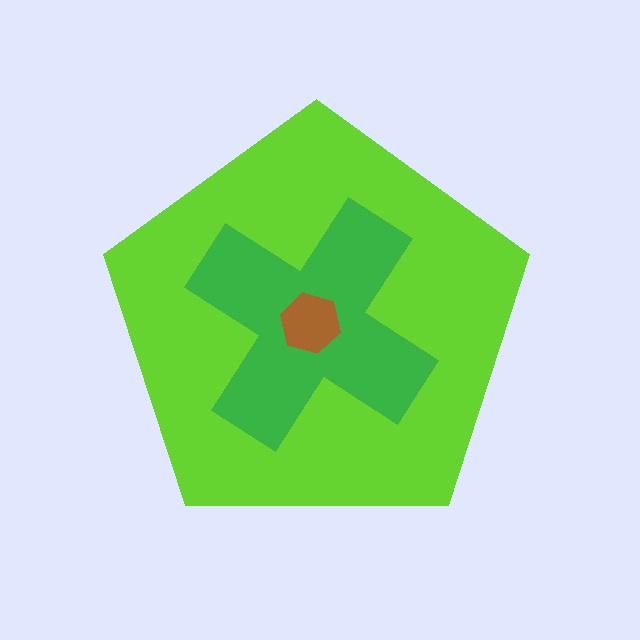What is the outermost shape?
The lime pentagon.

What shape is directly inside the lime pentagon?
The green cross.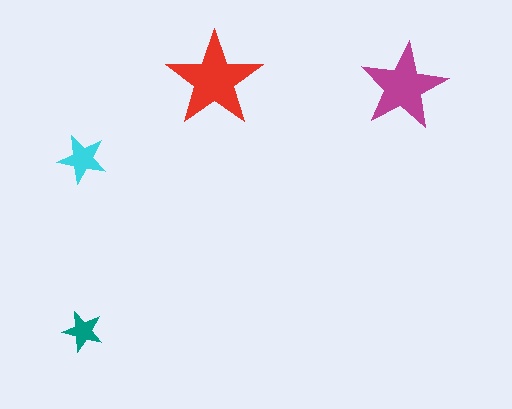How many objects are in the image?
There are 4 objects in the image.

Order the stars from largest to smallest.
the red one, the magenta one, the cyan one, the teal one.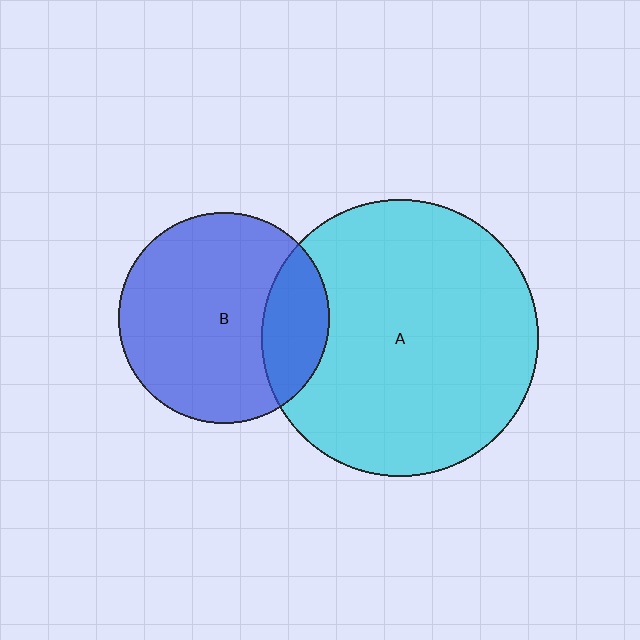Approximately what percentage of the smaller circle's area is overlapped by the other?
Approximately 20%.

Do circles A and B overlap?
Yes.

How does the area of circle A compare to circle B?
Approximately 1.7 times.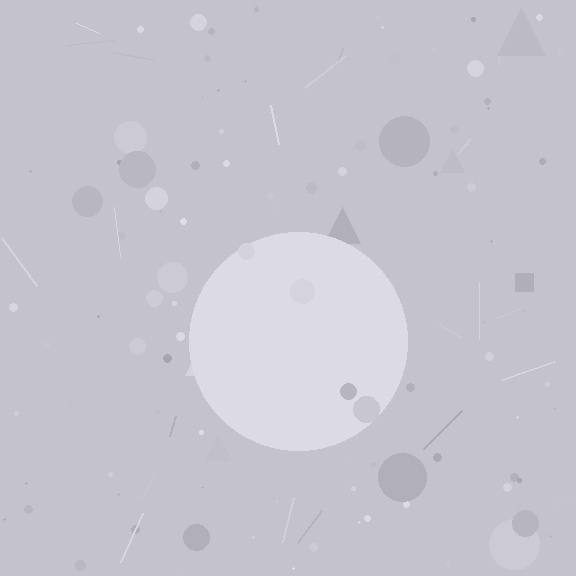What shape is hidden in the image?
A circle is hidden in the image.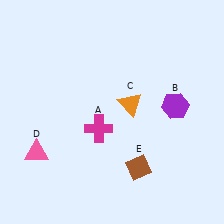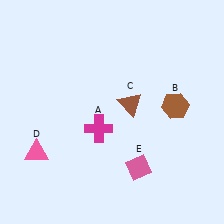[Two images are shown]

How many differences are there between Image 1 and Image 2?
There are 3 differences between the two images.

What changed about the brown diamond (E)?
In Image 1, E is brown. In Image 2, it changed to pink.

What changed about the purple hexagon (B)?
In Image 1, B is purple. In Image 2, it changed to brown.